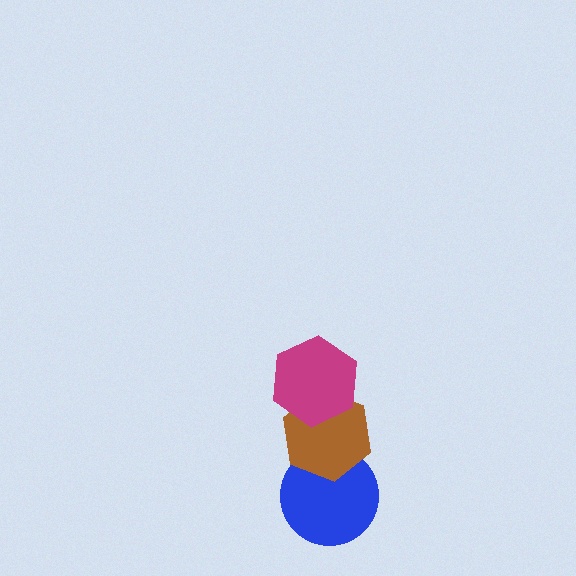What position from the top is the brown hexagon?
The brown hexagon is 2nd from the top.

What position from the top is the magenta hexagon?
The magenta hexagon is 1st from the top.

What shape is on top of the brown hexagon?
The magenta hexagon is on top of the brown hexagon.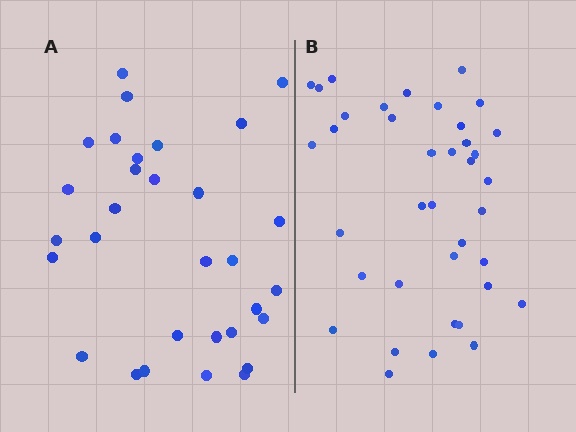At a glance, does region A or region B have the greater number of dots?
Region B (the right region) has more dots.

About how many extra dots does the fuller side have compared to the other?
Region B has roughly 8 or so more dots than region A.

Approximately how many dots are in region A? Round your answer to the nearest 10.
About 30 dots. (The exact count is 31, which rounds to 30.)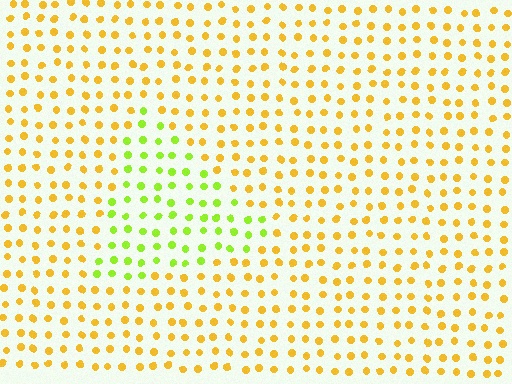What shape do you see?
I see a triangle.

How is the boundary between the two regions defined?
The boundary is defined purely by a slight shift in hue (about 45 degrees). Spacing, size, and orientation are identical on both sides.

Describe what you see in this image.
The image is filled with small yellow elements in a uniform arrangement. A triangle-shaped region is visible where the elements are tinted to a slightly different hue, forming a subtle color boundary.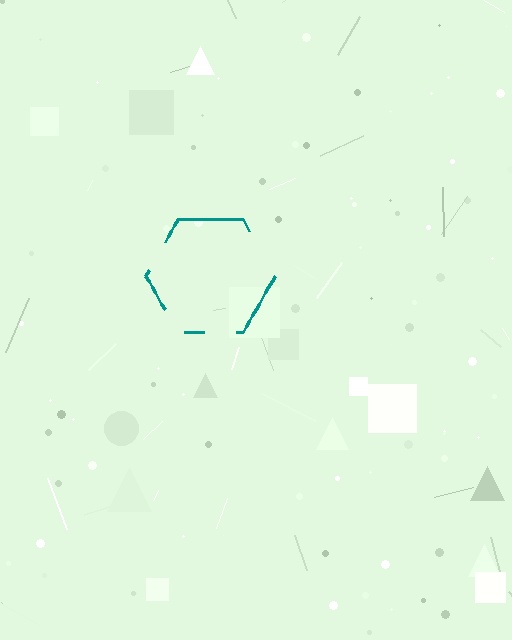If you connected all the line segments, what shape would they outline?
They would outline a hexagon.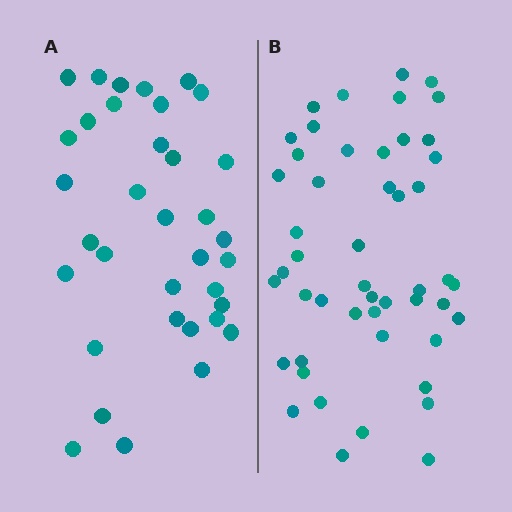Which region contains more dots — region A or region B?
Region B (the right region) has more dots.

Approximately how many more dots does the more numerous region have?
Region B has approximately 15 more dots than region A.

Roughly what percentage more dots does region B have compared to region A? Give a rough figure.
About 40% more.